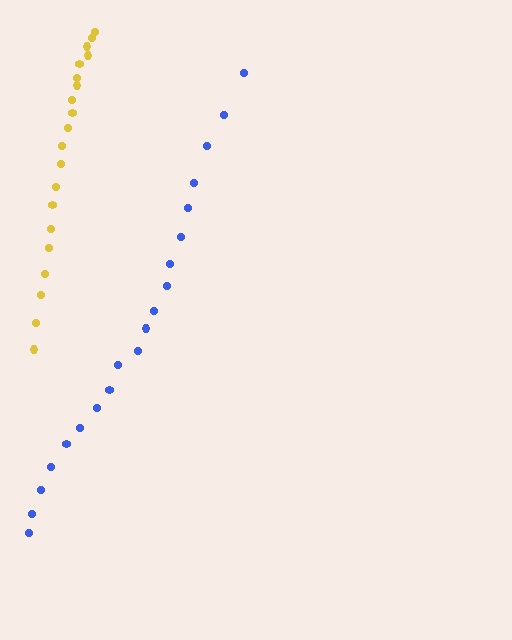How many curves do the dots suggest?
There are 2 distinct paths.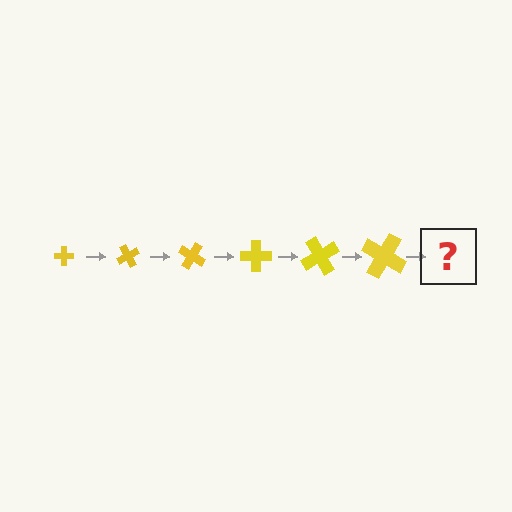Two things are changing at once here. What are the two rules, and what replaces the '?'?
The two rules are that the cross grows larger each step and it rotates 60 degrees each step. The '?' should be a cross, larger than the previous one and rotated 360 degrees from the start.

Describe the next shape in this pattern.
It should be a cross, larger than the previous one and rotated 360 degrees from the start.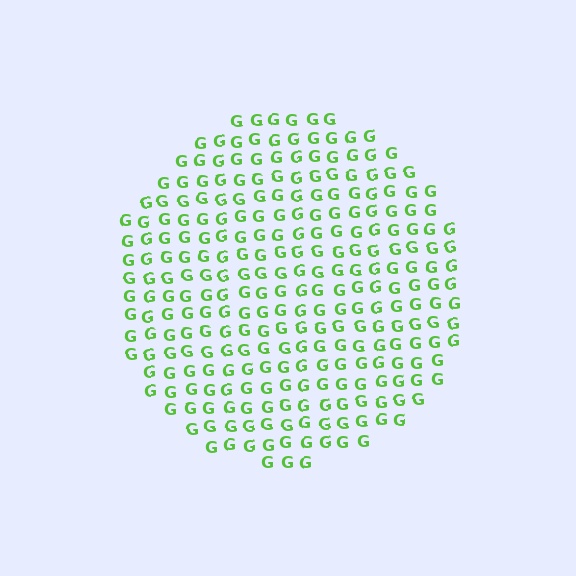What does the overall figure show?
The overall figure shows a circle.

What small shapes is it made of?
It is made of small letter G's.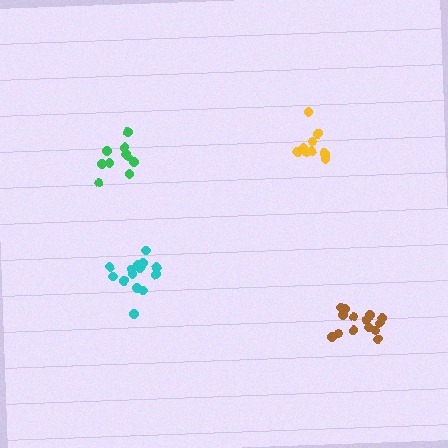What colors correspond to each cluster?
The clusters are colored: green, brown, yellow, cyan.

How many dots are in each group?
Group 1: 10 dots, Group 2: 14 dots, Group 3: 10 dots, Group 4: 14 dots (48 total).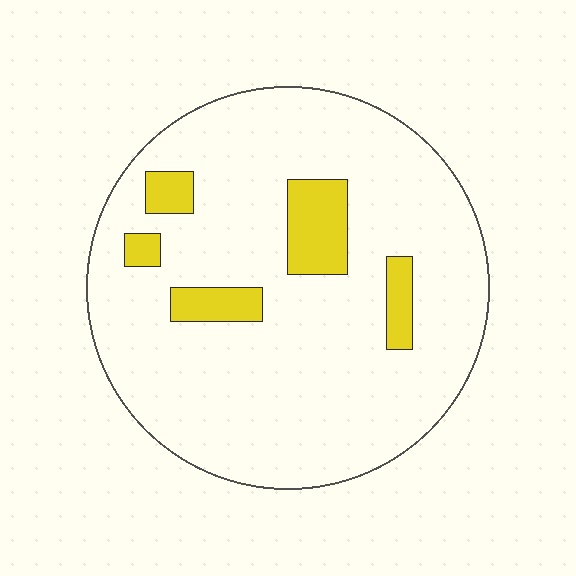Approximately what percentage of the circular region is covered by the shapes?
Approximately 10%.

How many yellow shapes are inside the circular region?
5.